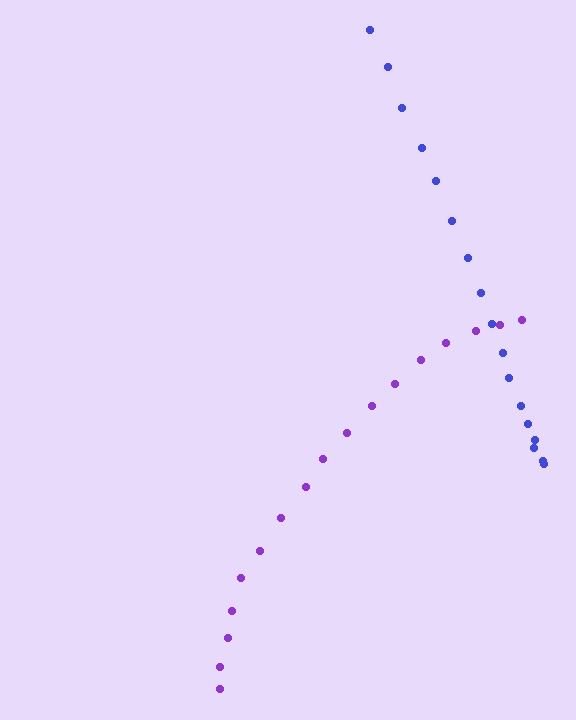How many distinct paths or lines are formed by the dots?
There are 2 distinct paths.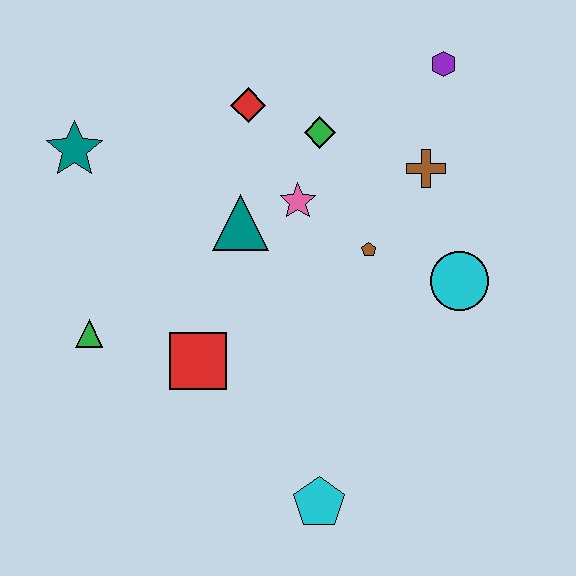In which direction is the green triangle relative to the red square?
The green triangle is to the left of the red square.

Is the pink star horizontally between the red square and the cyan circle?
Yes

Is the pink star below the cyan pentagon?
No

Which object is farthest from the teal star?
The cyan pentagon is farthest from the teal star.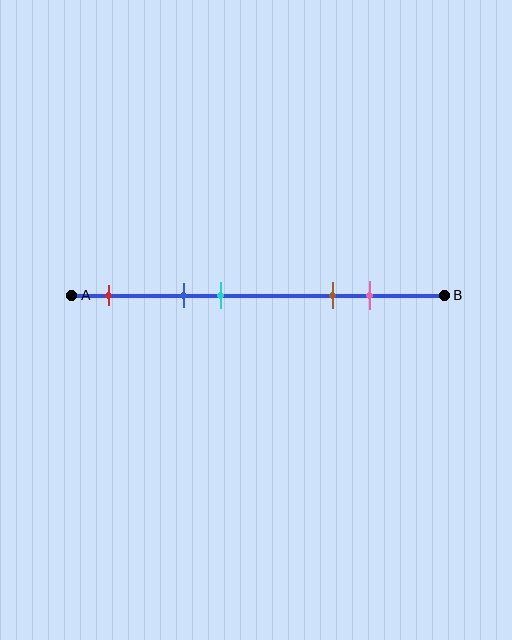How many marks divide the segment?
There are 5 marks dividing the segment.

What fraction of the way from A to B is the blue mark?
The blue mark is approximately 30% (0.3) of the way from A to B.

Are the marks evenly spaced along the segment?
No, the marks are not evenly spaced.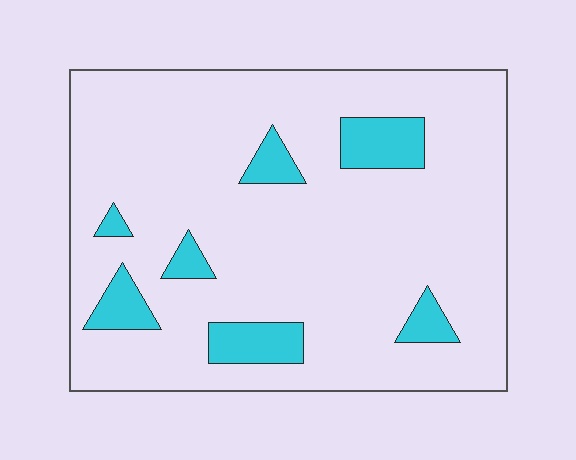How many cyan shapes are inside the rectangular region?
7.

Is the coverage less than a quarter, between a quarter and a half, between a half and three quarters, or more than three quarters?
Less than a quarter.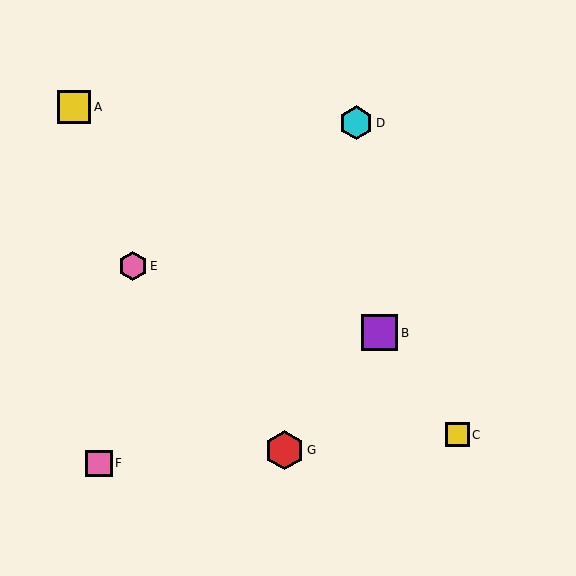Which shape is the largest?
The red hexagon (labeled G) is the largest.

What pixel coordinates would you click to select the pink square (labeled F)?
Click at (99, 463) to select the pink square F.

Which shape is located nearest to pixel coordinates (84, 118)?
The yellow square (labeled A) at (74, 107) is nearest to that location.